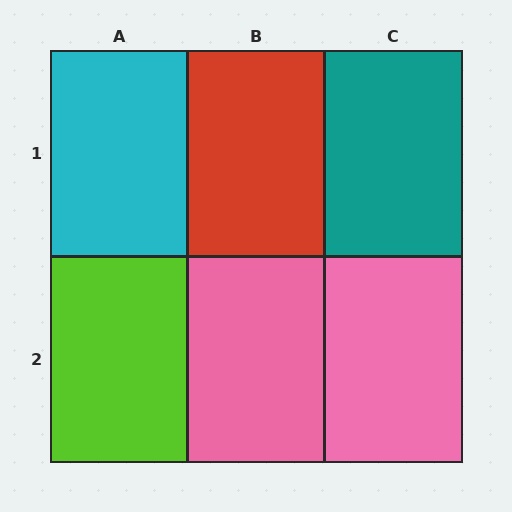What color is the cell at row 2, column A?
Lime.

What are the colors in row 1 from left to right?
Cyan, red, teal.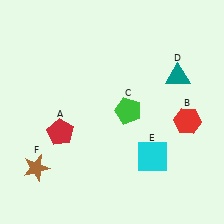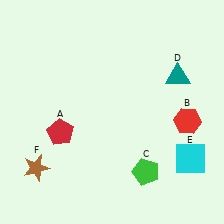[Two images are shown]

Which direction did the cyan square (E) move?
The cyan square (E) moved right.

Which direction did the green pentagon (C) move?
The green pentagon (C) moved down.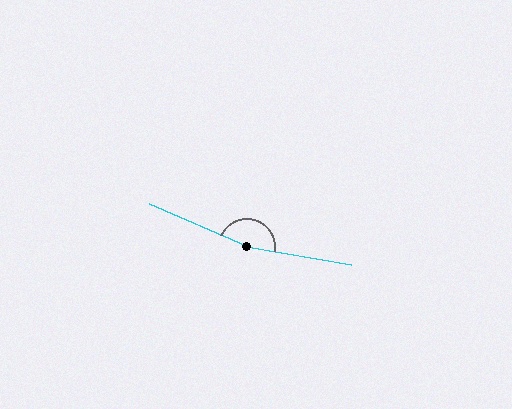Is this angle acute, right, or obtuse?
It is obtuse.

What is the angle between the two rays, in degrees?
Approximately 166 degrees.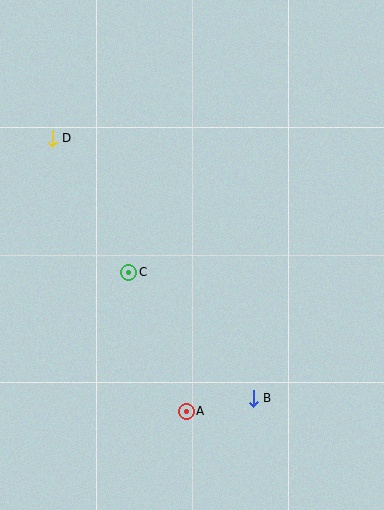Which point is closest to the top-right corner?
Point D is closest to the top-right corner.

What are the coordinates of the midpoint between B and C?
The midpoint between B and C is at (191, 335).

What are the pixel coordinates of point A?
Point A is at (186, 411).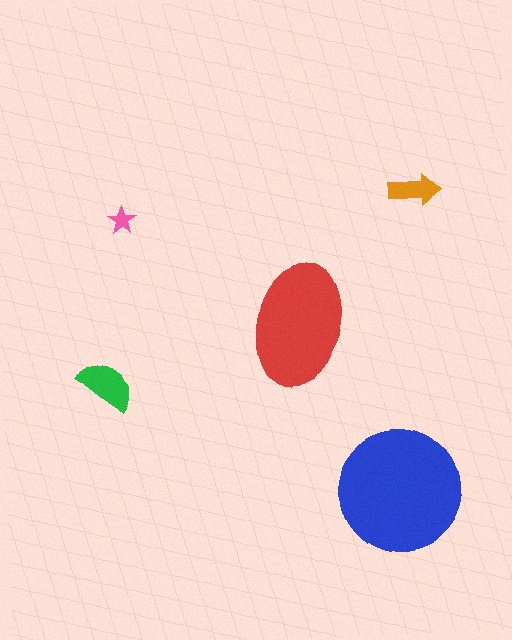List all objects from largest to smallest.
The blue circle, the red ellipse, the green semicircle, the orange arrow, the pink star.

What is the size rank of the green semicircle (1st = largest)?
3rd.